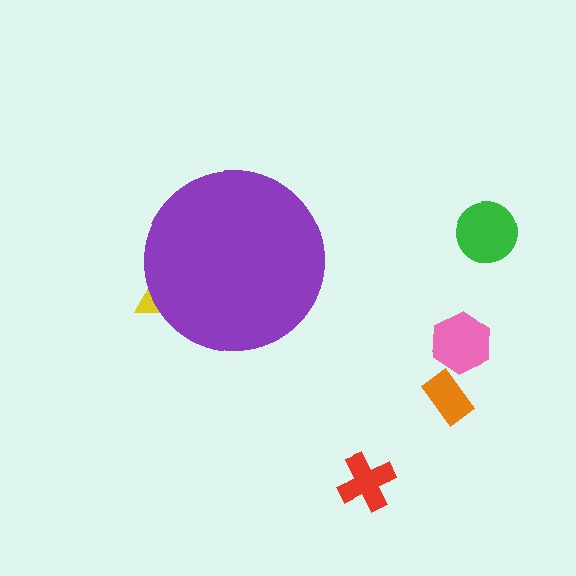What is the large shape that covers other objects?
A purple circle.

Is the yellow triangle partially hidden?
Yes, the yellow triangle is partially hidden behind the purple circle.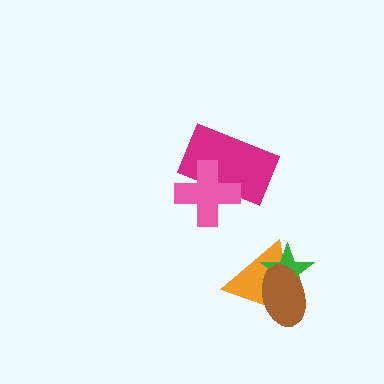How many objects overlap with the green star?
2 objects overlap with the green star.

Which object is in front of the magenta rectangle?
The pink cross is in front of the magenta rectangle.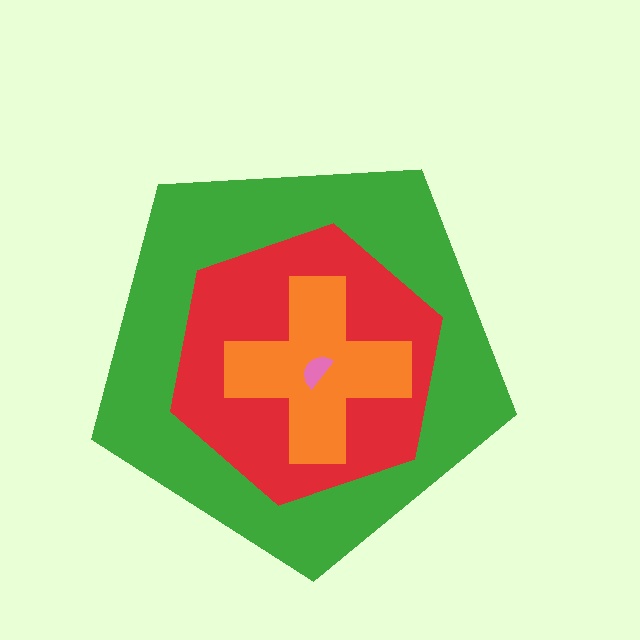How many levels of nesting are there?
4.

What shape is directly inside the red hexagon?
The orange cross.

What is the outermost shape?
The green pentagon.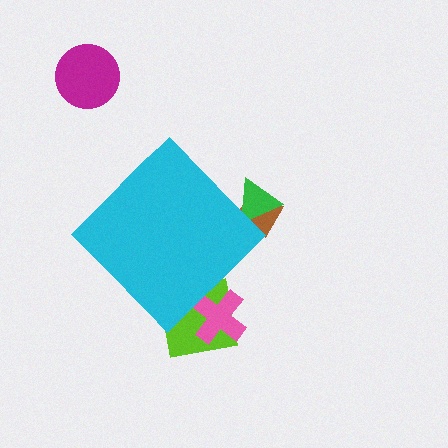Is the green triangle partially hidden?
Yes, the green triangle is partially hidden behind the cyan diamond.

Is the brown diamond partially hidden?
Yes, the brown diamond is partially hidden behind the cyan diamond.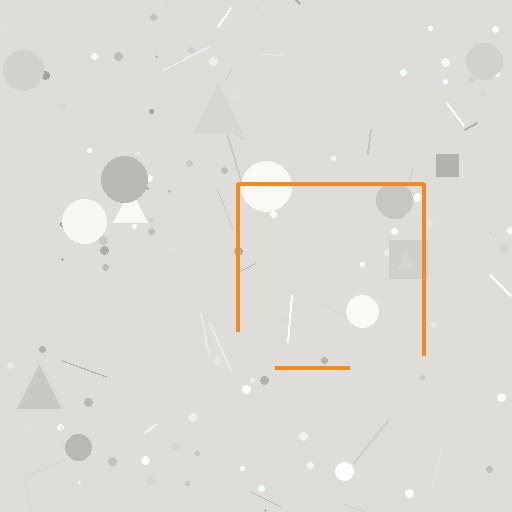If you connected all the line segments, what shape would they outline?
They would outline a square.